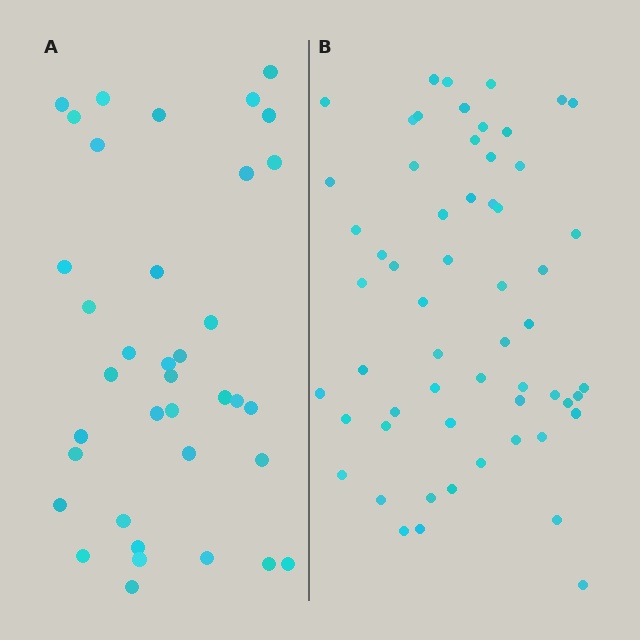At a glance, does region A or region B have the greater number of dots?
Region B (the right region) has more dots.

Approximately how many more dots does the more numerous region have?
Region B has approximately 20 more dots than region A.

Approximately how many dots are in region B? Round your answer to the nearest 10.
About 60 dots. (The exact count is 58, which rounds to 60.)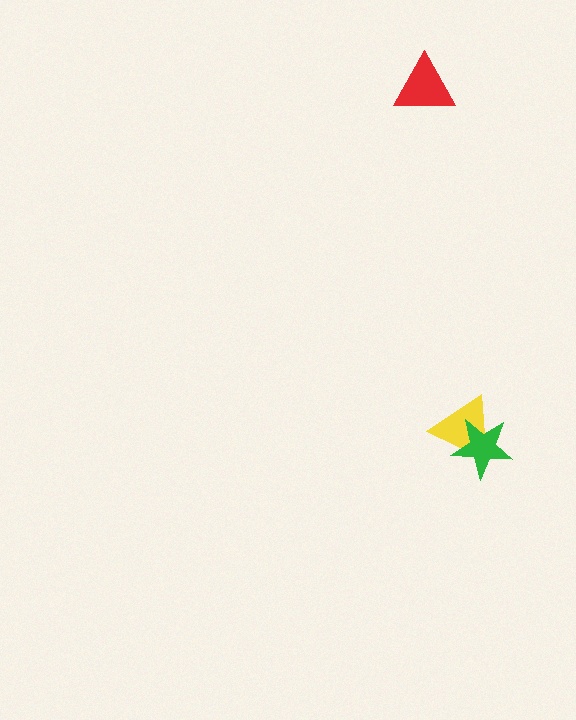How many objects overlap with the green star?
1 object overlaps with the green star.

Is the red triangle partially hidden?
No, no other shape covers it.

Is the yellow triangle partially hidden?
Yes, it is partially covered by another shape.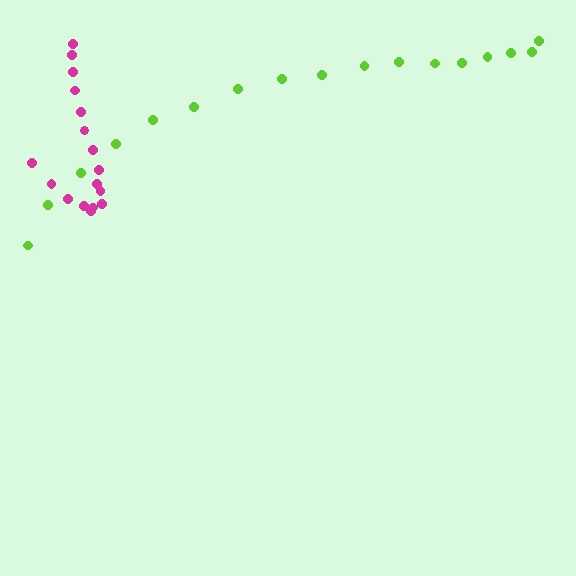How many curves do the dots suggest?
There are 2 distinct paths.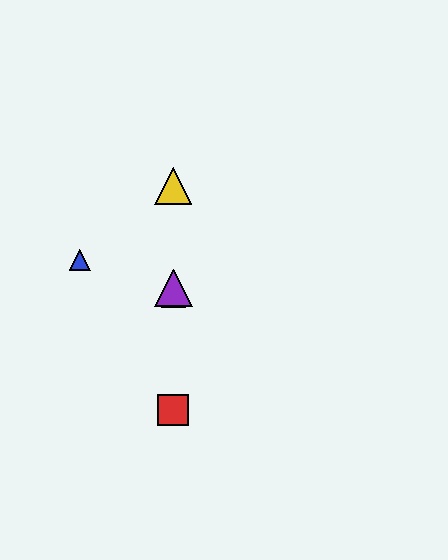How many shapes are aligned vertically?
4 shapes (the red square, the green triangle, the yellow triangle, the purple triangle) are aligned vertically.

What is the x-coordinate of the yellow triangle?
The yellow triangle is at x≈173.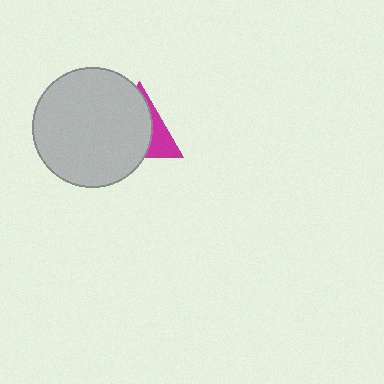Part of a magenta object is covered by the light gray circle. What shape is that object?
It is a triangle.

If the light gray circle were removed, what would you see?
You would see the complete magenta triangle.